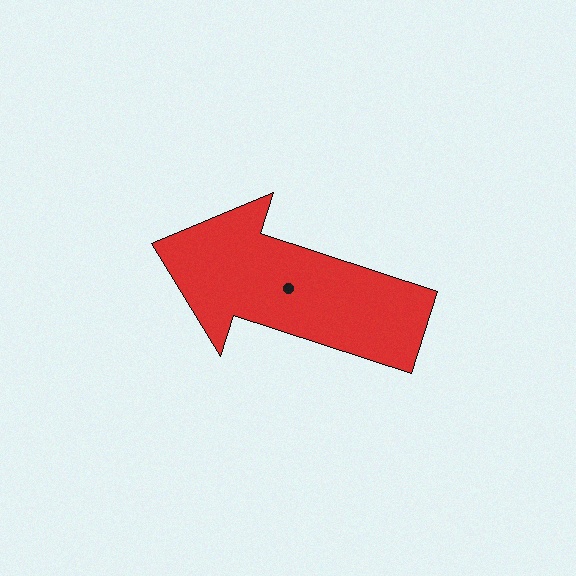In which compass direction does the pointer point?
West.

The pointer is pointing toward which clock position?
Roughly 10 o'clock.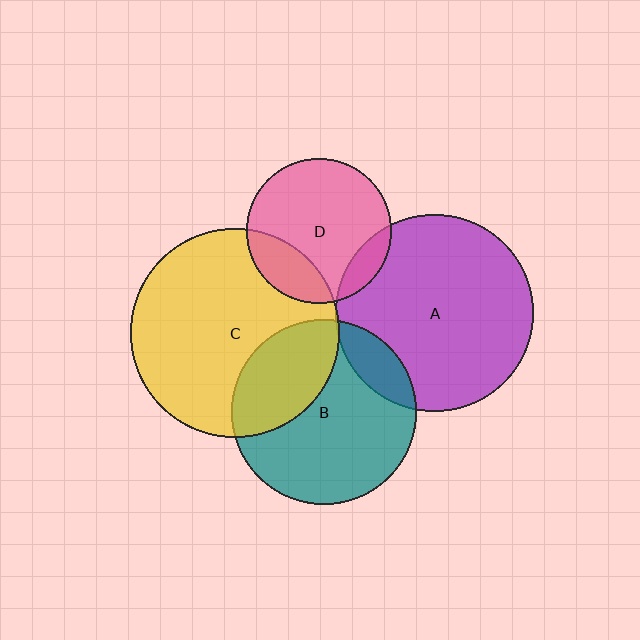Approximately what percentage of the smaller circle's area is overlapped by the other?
Approximately 10%.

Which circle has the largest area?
Circle C (yellow).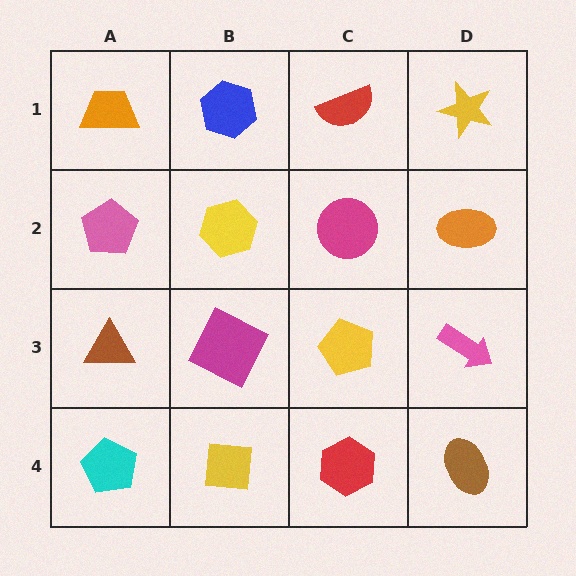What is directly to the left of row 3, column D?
A yellow pentagon.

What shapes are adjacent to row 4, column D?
A pink arrow (row 3, column D), a red hexagon (row 4, column C).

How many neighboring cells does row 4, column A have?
2.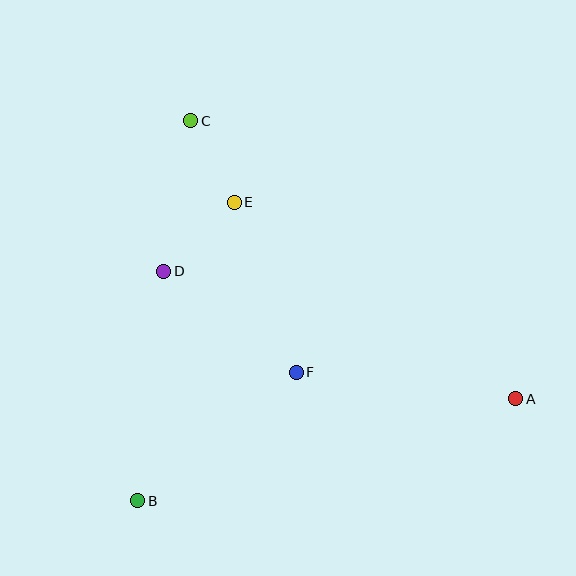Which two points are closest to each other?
Points C and E are closest to each other.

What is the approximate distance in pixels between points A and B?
The distance between A and B is approximately 392 pixels.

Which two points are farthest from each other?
Points A and C are farthest from each other.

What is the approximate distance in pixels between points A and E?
The distance between A and E is approximately 343 pixels.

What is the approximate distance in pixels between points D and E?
The distance between D and E is approximately 98 pixels.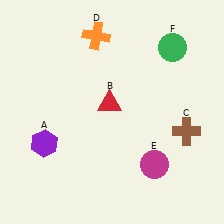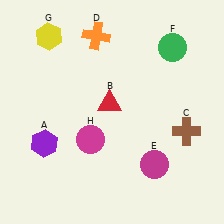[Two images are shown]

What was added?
A yellow hexagon (G), a magenta circle (H) were added in Image 2.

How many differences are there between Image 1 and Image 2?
There are 2 differences between the two images.